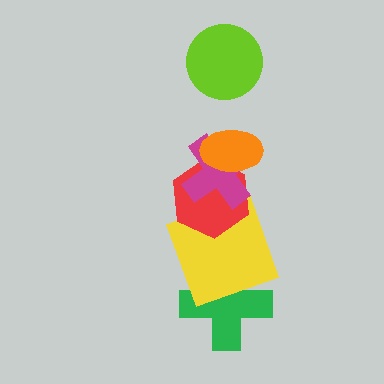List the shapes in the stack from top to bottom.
From top to bottom: the lime circle, the orange ellipse, the magenta cross, the red hexagon, the yellow square, the green cross.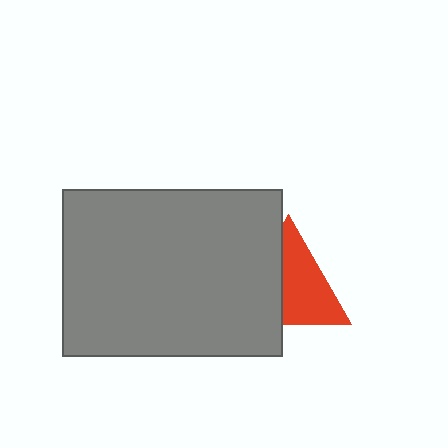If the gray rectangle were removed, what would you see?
You would see the complete red triangle.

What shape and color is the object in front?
The object in front is a gray rectangle.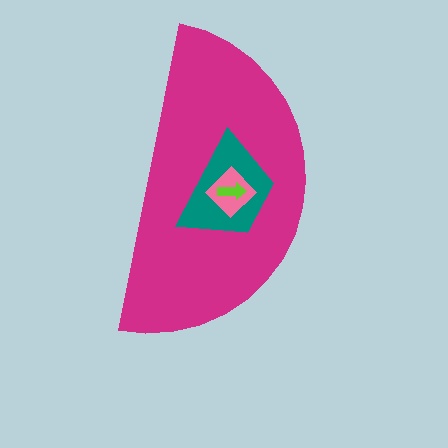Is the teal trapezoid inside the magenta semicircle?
Yes.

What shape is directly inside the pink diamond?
The lime arrow.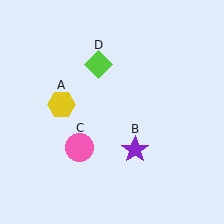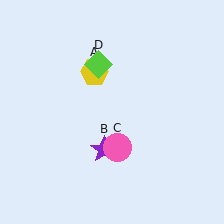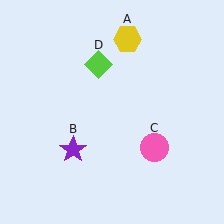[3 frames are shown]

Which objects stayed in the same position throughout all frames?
Lime diamond (object D) remained stationary.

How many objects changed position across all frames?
3 objects changed position: yellow hexagon (object A), purple star (object B), pink circle (object C).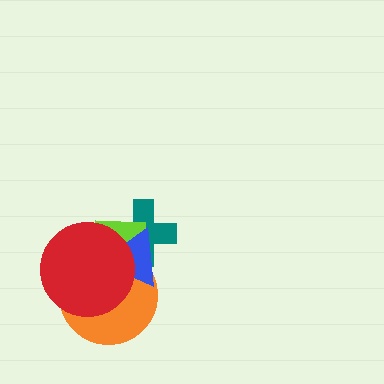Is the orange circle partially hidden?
Yes, it is partially covered by another shape.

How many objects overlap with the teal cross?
4 objects overlap with the teal cross.